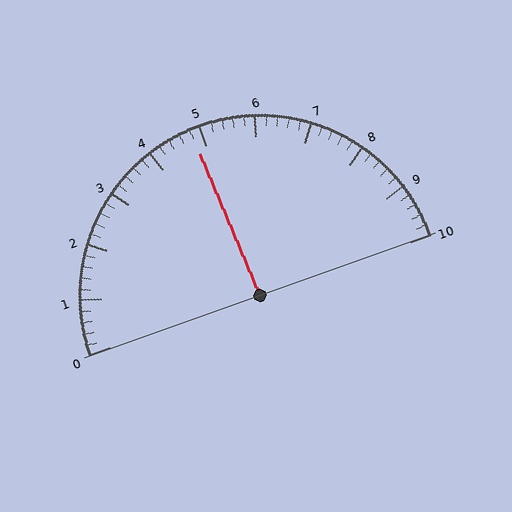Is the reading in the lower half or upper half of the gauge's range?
The reading is in the lower half of the range (0 to 10).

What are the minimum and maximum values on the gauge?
The gauge ranges from 0 to 10.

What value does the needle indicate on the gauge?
The needle indicates approximately 4.8.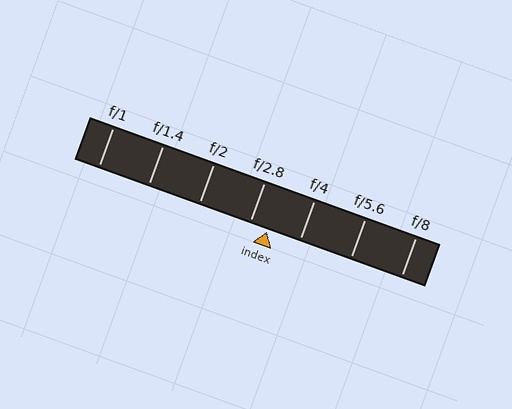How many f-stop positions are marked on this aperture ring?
There are 7 f-stop positions marked.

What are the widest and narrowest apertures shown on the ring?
The widest aperture shown is f/1 and the narrowest is f/8.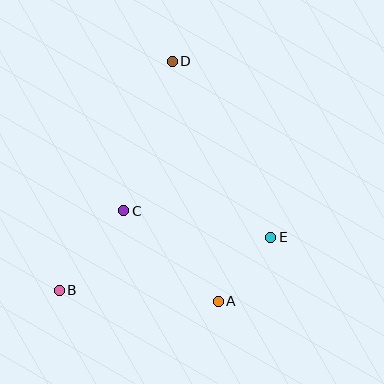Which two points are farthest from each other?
Points B and D are farthest from each other.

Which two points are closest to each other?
Points A and E are closest to each other.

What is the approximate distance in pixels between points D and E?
The distance between D and E is approximately 202 pixels.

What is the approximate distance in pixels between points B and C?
The distance between B and C is approximately 102 pixels.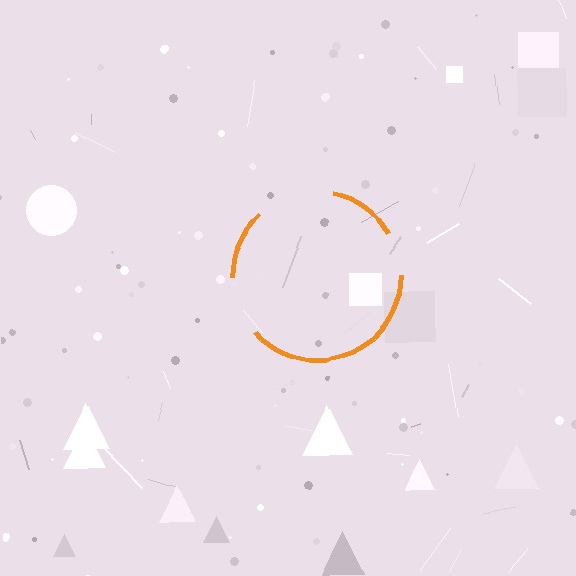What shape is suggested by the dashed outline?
The dashed outline suggests a circle.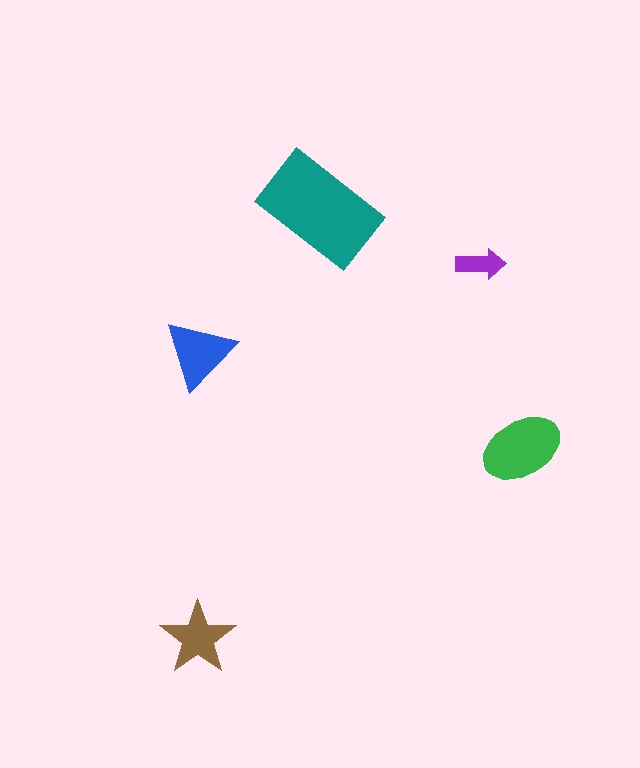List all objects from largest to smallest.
The teal rectangle, the green ellipse, the blue triangle, the brown star, the purple arrow.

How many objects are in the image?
There are 5 objects in the image.